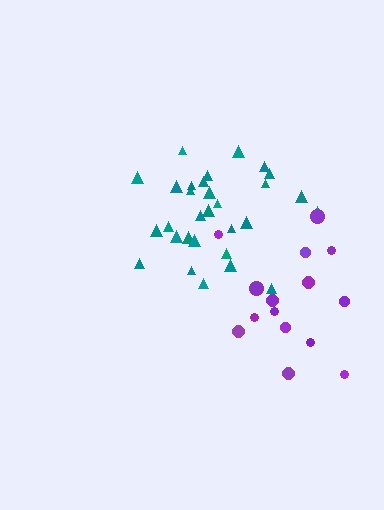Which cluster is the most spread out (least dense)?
Purple.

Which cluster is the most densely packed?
Teal.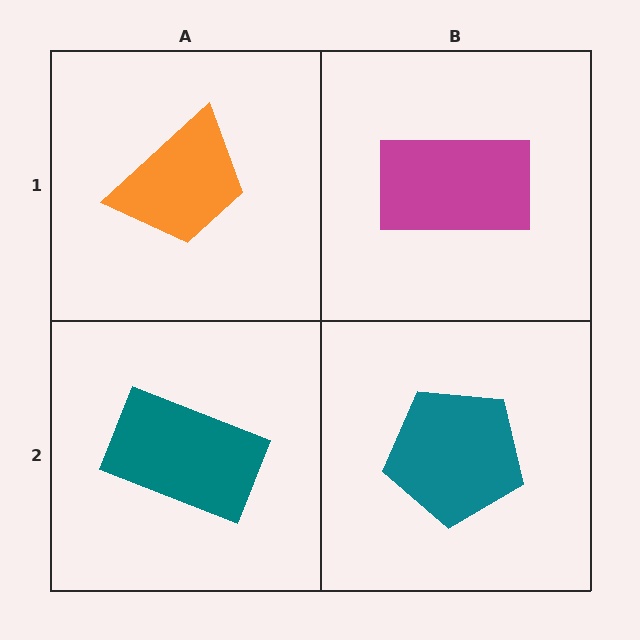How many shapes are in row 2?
2 shapes.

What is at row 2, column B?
A teal pentagon.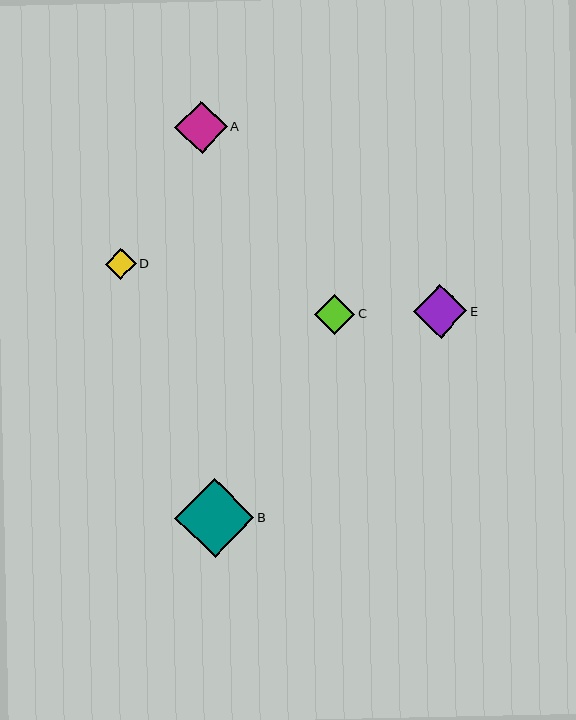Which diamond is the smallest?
Diamond D is the smallest with a size of approximately 31 pixels.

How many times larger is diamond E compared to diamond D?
Diamond E is approximately 1.7 times the size of diamond D.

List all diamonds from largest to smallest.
From largest to smallest: B, E, A, C, D.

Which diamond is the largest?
Diamond B is the largest with a size of approximately 79 pixels.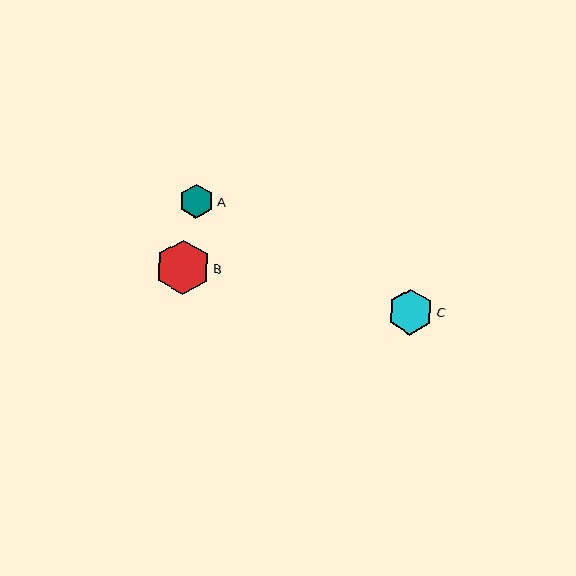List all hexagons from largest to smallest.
From largest to smallest: B, C, A.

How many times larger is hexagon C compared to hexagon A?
Hexagon C is approximately 1.3 times the size of hexagon A.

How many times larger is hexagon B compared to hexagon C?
Hexagon B is approximately 1.2 times the size of hexagon C.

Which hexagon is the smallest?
Hexagon A is the smallest with a size of approximately 35 pixels.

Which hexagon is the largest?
Hexagon B is the largest with a size of approximately 55 pixels.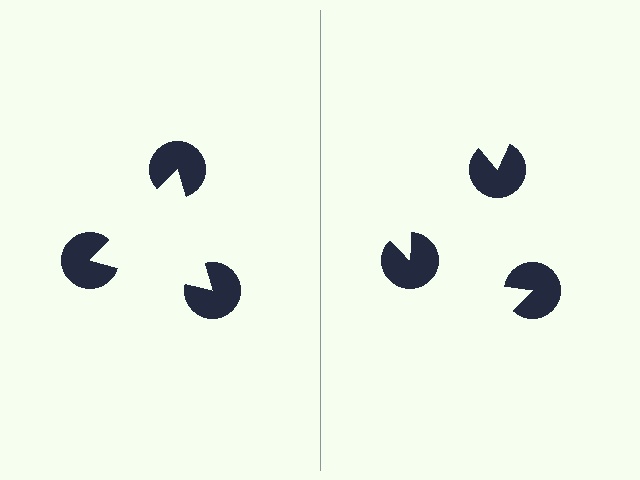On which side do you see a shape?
An illusory triangle appears on the left side. On the right side the wedge cuts are rotated, so no coherent shape forms.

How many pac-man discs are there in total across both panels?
6 — 3 on each side.